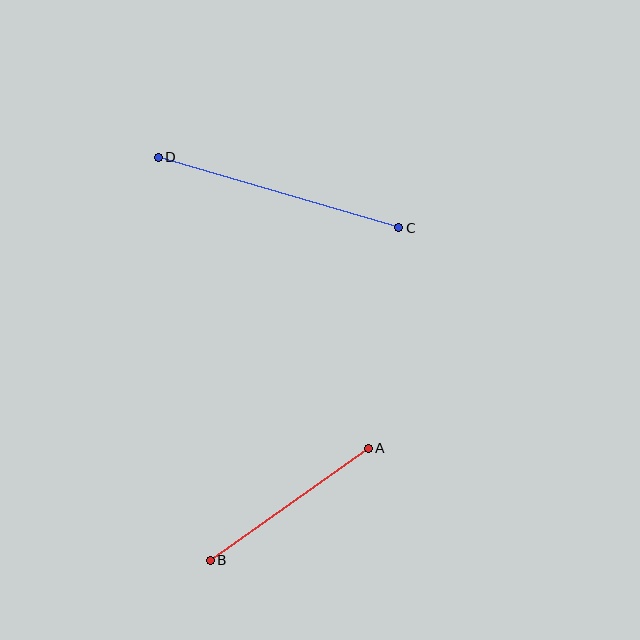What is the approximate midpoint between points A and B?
The midpoint is at approximately (289, 504) pixels.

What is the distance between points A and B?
The distance is approximately 193 pixels.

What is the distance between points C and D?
The distance is approximately 251 pixels.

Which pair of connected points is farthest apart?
Points C and D are farthest apart.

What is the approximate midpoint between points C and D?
The midpoint is at approximately (279, 193) pixels.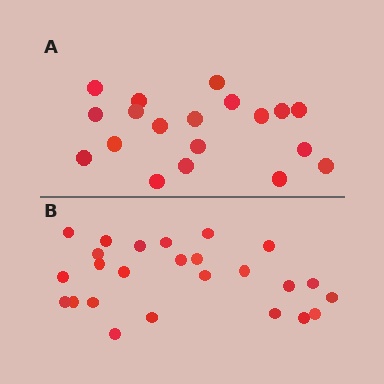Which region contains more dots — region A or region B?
Region B (the bottom region) has more dots.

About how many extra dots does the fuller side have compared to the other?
Region B has about 6 more dots than region A.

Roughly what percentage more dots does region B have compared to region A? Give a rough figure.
About 30% more.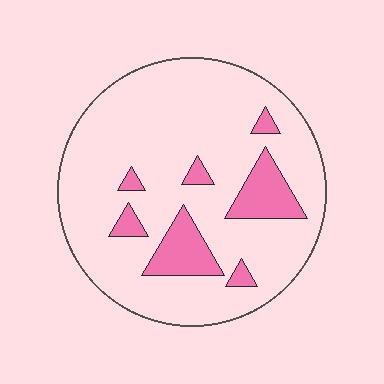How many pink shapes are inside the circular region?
7.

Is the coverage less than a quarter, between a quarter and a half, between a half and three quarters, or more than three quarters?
Less than a quarter.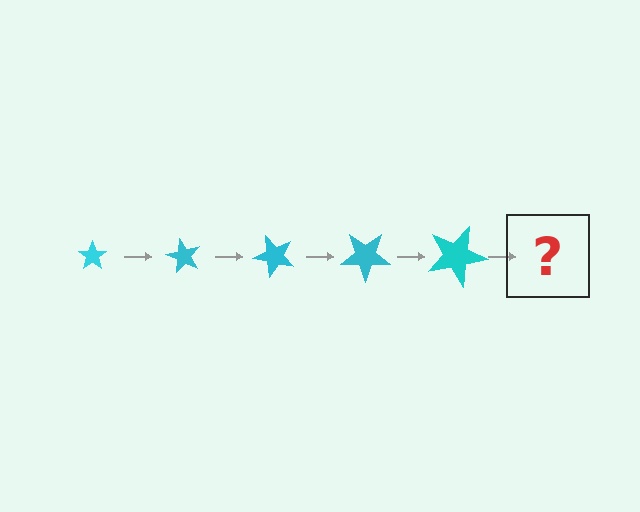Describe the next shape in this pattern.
It should be a star, larger than the previous one and rotated 300 degrees from the start.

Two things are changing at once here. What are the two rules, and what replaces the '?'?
The two rules are that the star grows larger each step and it rotates 60 degrees each step. The '?' should be a star, larger than the previous one and rotated 300 degrees from the start.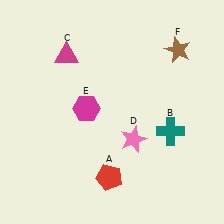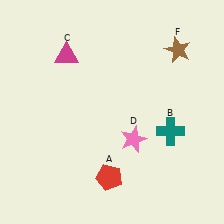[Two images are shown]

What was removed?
The magenta hexagon (E) was removed in Image 2.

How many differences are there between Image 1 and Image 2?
There is 1 difference between the two images.